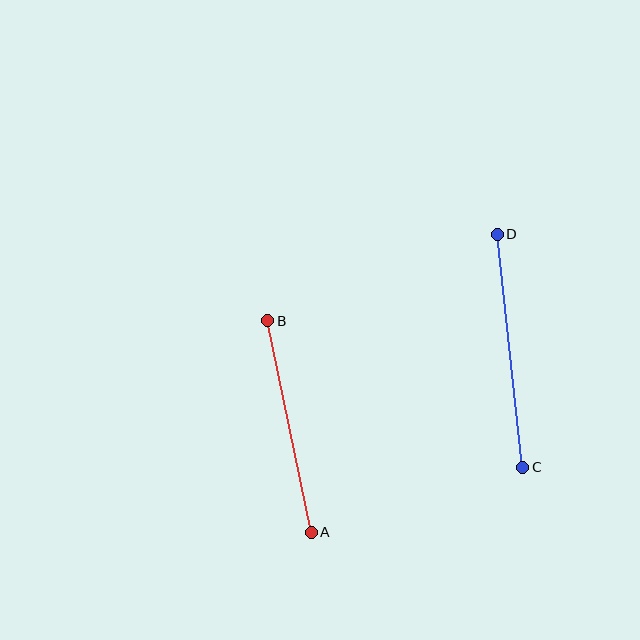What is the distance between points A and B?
The distance is approximately 215 pixels.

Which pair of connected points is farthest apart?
Points C and D are farthest apart.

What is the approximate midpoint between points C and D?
The midpoint is at approximately (510, 351) pixels.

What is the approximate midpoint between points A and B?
The midpoint is at approximately (290, 426) pixels.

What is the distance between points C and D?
The distance is approximately 234 pixels.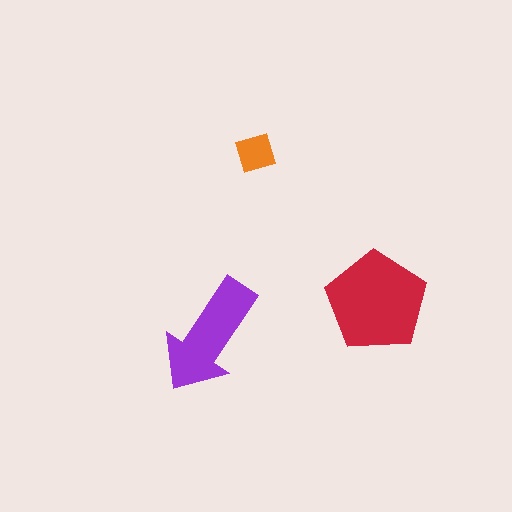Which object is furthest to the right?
The red pentagon is rightmost.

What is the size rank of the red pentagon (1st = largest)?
1st.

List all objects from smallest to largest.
The orange diamond, the purple arrow, the red pentagon.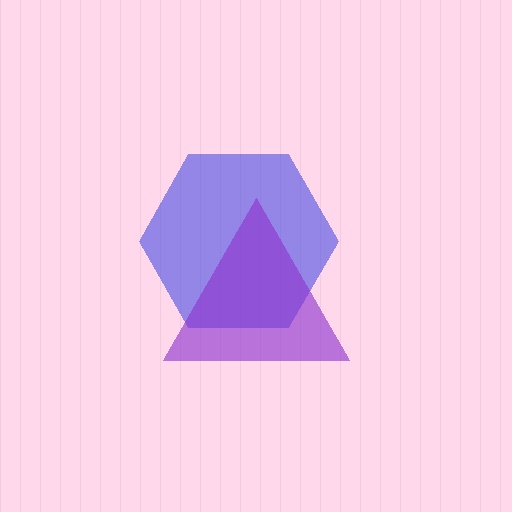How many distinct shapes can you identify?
There are 2 distinct shapes: a blue hexagon, a purple triangle.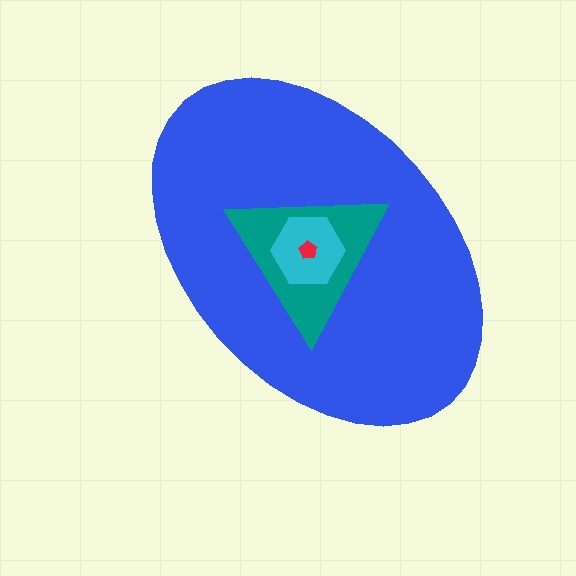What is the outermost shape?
The blue ellipse.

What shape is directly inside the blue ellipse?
The teal triangle.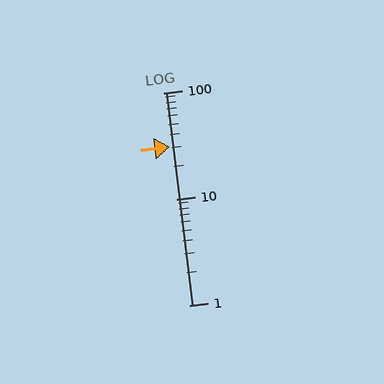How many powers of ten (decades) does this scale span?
The scale spans 2 decades, from 1 to 100.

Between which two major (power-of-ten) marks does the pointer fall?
The pointer is between 10 and 100.